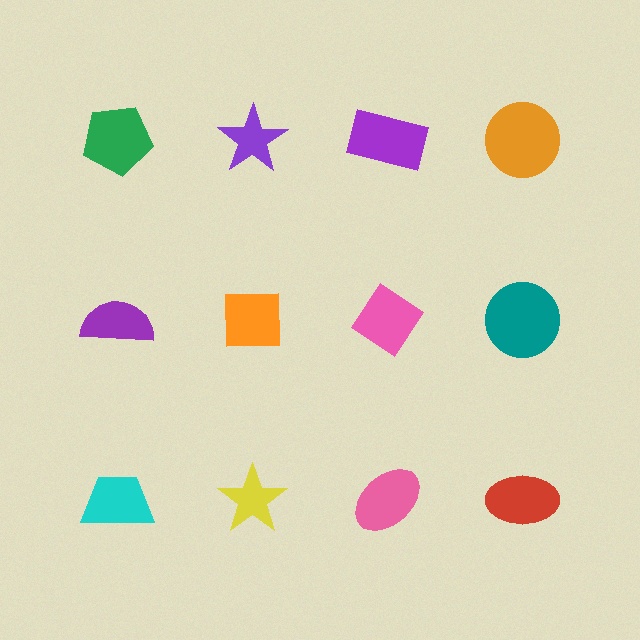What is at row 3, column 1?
A cyan trapezoid.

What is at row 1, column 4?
An orange circle.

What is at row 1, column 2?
A purple star.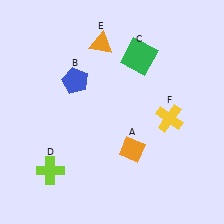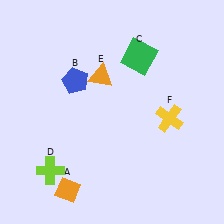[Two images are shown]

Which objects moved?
The objects that moved are: the orange diamond (A), the orange triangle (E).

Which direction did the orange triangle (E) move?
The orange triangle (E) moved down.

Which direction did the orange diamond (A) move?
The orange diamond (A) moved left.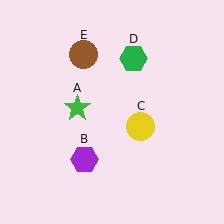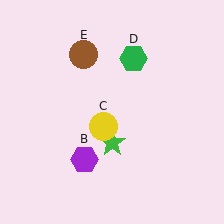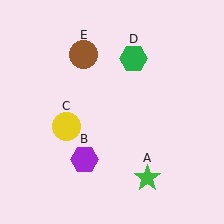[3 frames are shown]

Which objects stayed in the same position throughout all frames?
Purple hexagon (object B) and green hexagon (object D) and brown circle (object E) remained stationary.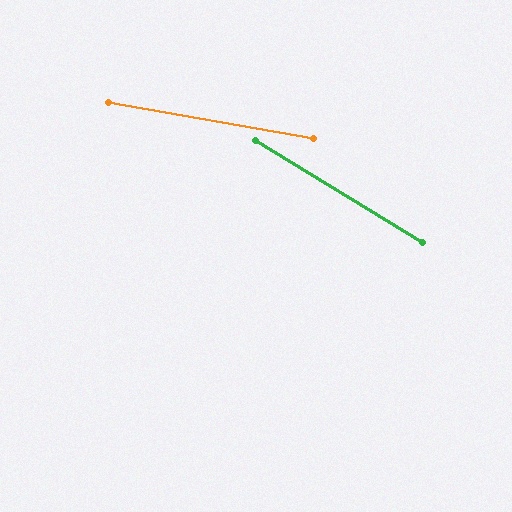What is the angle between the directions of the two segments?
Approximately 22 degrees.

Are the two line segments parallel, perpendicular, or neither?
Neither parallel nor perpendicular — they differ by about 22°.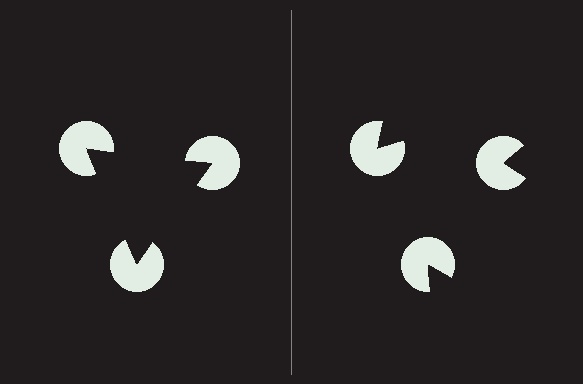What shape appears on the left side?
An illusory triangle.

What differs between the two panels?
The pac-man discs are positioned identically on both sides; only the wedge orientations differ. On the left they align to a triangle; on the right they are misaligned.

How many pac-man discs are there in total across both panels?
6 — 3 on each side.